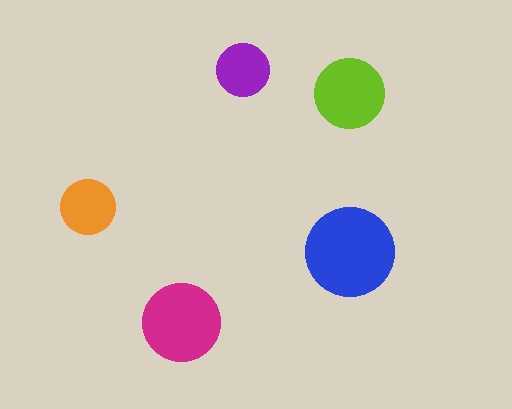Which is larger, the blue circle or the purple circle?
The blue one.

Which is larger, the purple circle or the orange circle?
The orange one.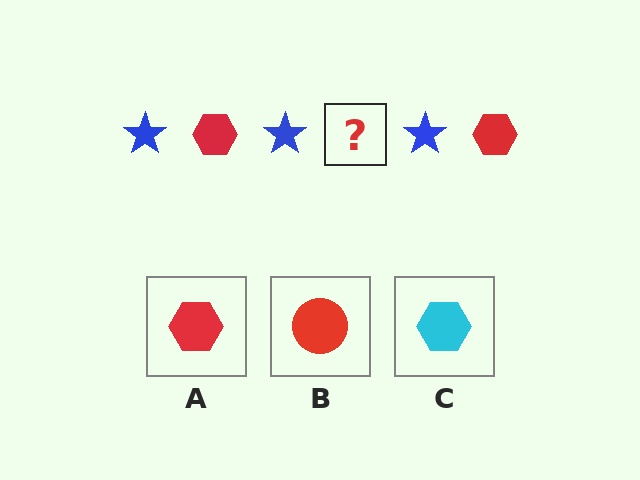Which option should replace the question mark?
Option A.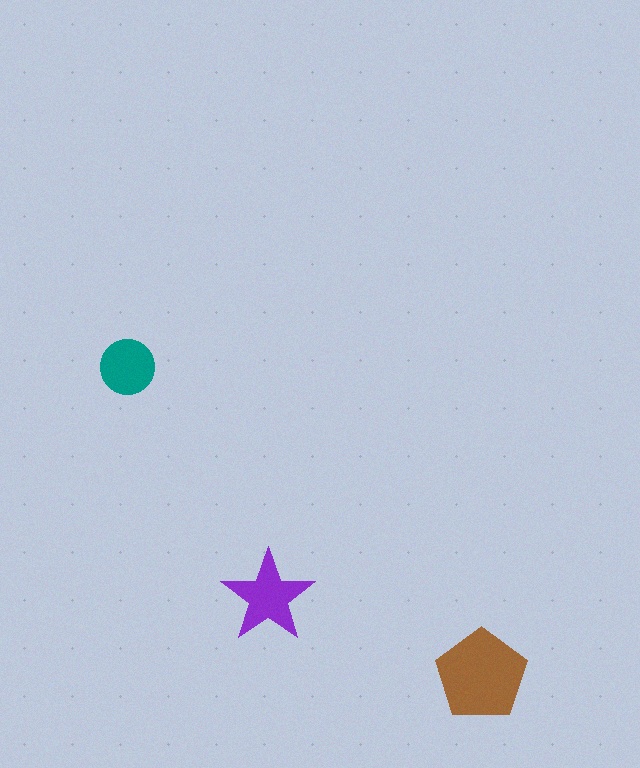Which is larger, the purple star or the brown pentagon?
The brown pentagon.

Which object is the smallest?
The teal circle.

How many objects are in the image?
There are 3 objects in the image.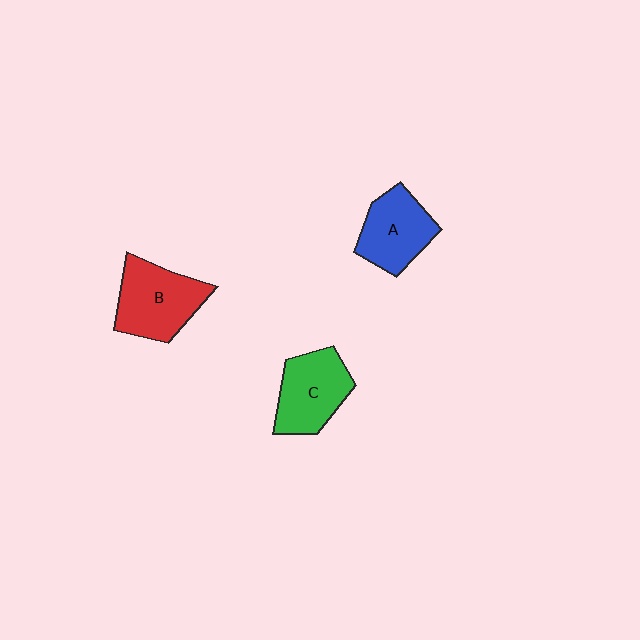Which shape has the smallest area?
Shape A (blue).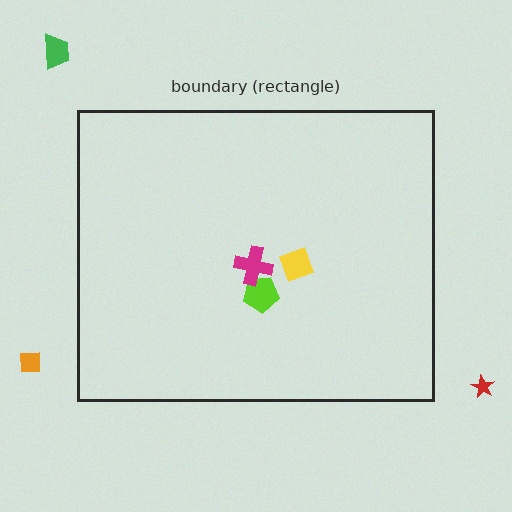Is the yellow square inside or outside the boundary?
Inside.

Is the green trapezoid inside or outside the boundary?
Outside.